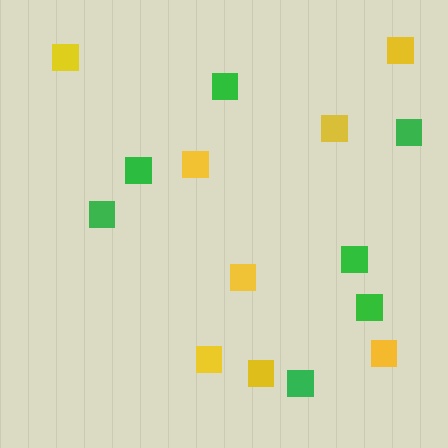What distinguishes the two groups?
There are 2 groups: one group of yellow squares (8) and one group of green squares (7).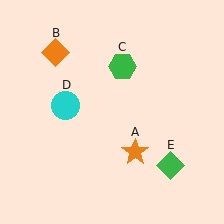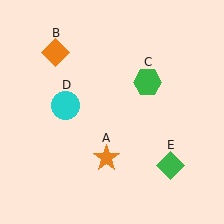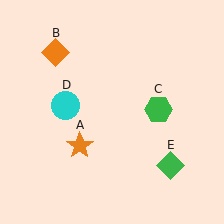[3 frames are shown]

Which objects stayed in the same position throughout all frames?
Orange diamond (object B) and cyan circle (object D) and green diamond (object E) remained stationary.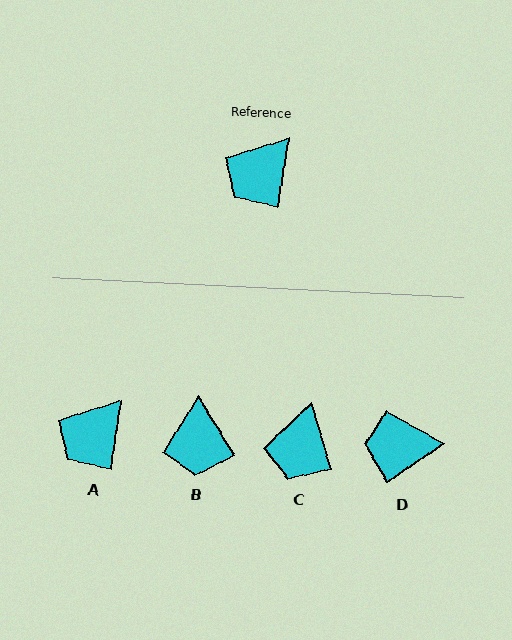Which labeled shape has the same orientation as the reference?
A.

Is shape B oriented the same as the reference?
No, it is off by about 40 degrees.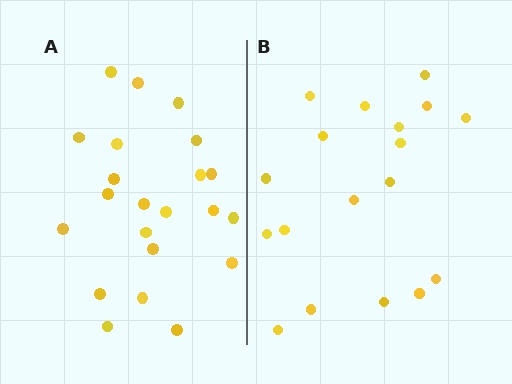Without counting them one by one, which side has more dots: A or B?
Region A (the left region) has more dots.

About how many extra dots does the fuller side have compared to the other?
Region A has about 4 more dots than region B.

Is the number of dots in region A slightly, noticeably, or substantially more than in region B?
Region A has only slightly more — the two regions are fairly close. The ratio is roughly 1.2 to 1.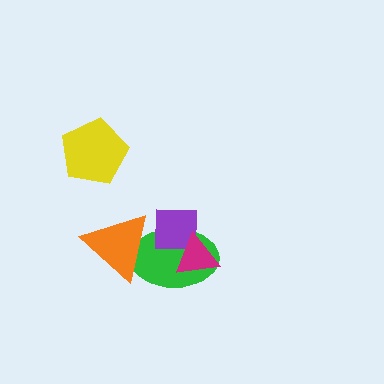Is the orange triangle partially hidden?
Yes, it is partially covered by another shape.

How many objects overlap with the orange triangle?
2 objects overlap with the orange triangle.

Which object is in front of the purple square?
The magenta triangle is in front of the purple square.